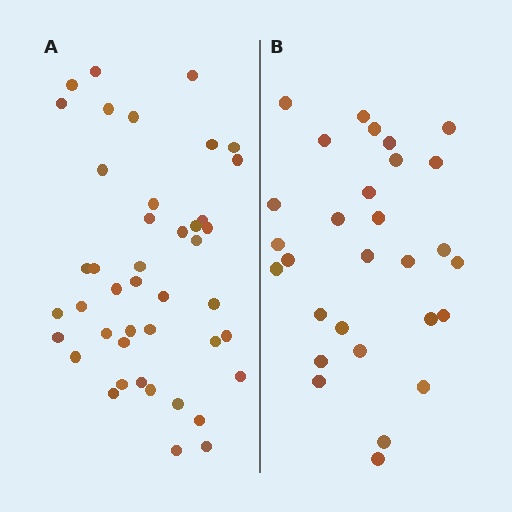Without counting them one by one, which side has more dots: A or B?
Region A (the left region) has more dots.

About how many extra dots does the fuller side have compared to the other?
Region A has approximately 15 more dots than region B.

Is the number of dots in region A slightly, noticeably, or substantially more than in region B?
Region A has substantially more. The ratio is roughly 1.5 to 1.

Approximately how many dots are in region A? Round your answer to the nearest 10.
About 40 dots. (The exact count is 43, which rounds to 40.)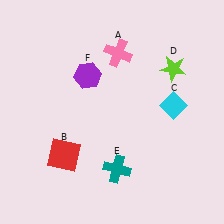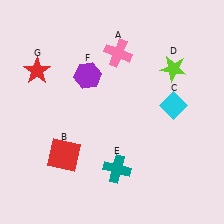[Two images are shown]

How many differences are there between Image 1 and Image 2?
There is 1 difference between the two images.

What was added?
A red star (G) was added in Image 2.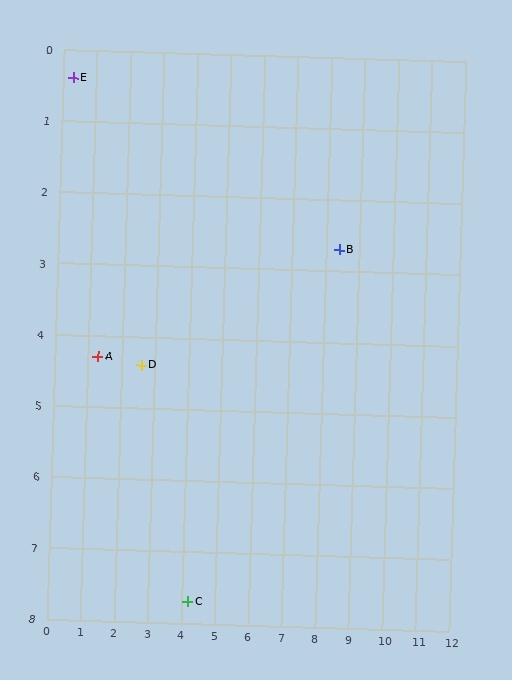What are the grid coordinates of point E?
Point E is at approximately (0.3, 0.4).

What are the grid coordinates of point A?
Point A is at approximately (1.3, 4.3).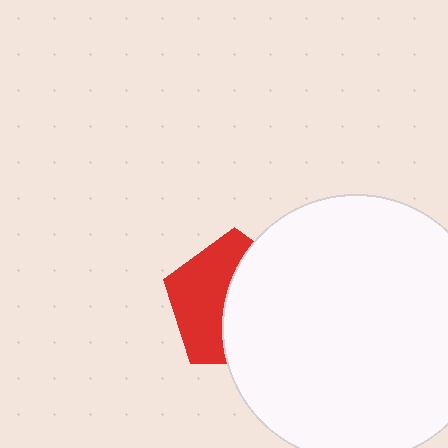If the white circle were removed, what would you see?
You would see the complete red pentagon.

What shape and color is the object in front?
The object in front is a white circle.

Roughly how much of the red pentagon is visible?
About half of it is visible (roughly 46%).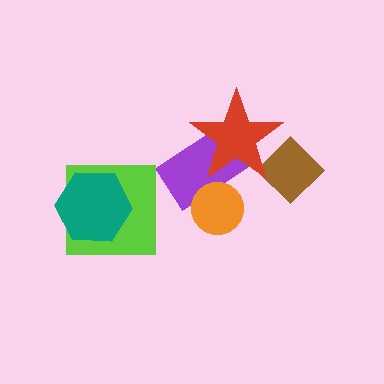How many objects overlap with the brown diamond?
1 object overlaps with the brown diamond.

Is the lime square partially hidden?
Yes, it is partially covered by another shape.